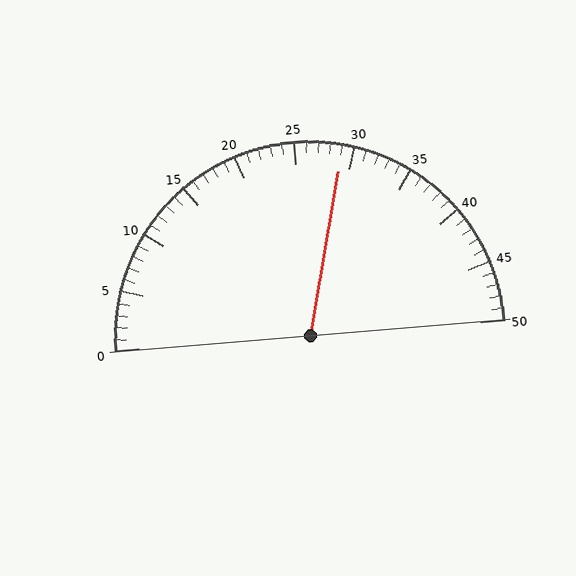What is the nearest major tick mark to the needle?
The nearest major tick mark is 30.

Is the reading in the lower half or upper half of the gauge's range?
The reading is in the upper half of the range (0 to 50).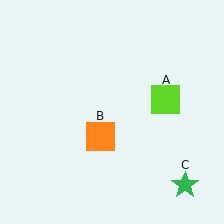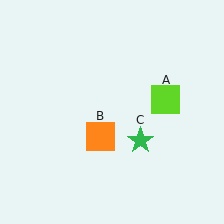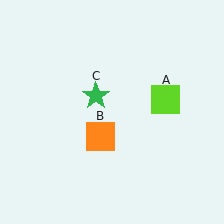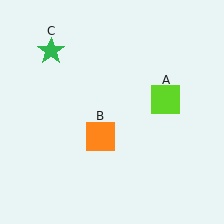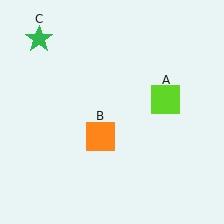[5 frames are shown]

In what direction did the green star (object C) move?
The green star (object C) moved up and to the left.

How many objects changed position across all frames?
1 object changed position: green star (object C).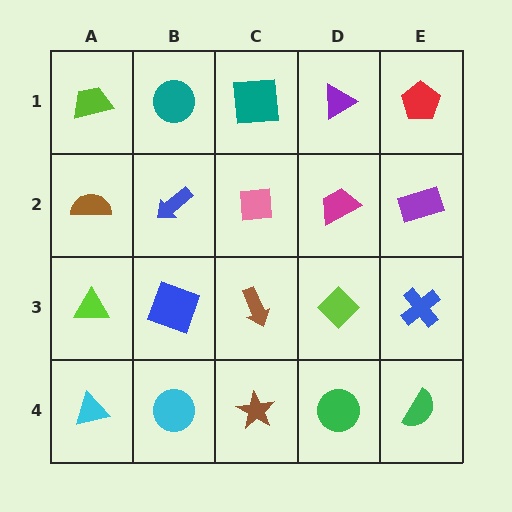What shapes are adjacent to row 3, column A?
A brown semicircle (row 2, column A), a cyan triangle (row 4, column A), a blue square (row 3, column B).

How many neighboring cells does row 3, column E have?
3.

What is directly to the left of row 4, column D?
A brown star.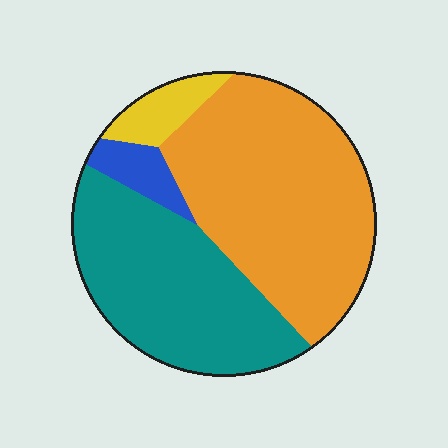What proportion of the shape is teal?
Teal takes up about three eighths (3/8) of the shape.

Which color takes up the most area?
Orange, at roughly 50%.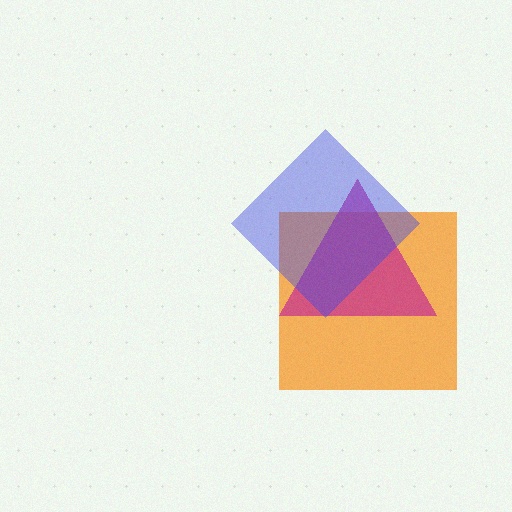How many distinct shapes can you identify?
There are 3 distinct shapes: an orange square, a magenta triangle, a blue diamond.